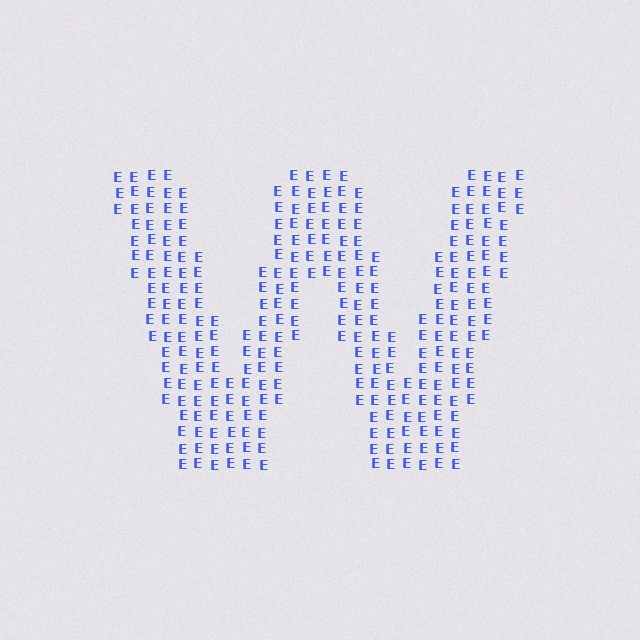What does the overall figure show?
The overall figure shows the letter W.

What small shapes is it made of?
It is made of small letter E's.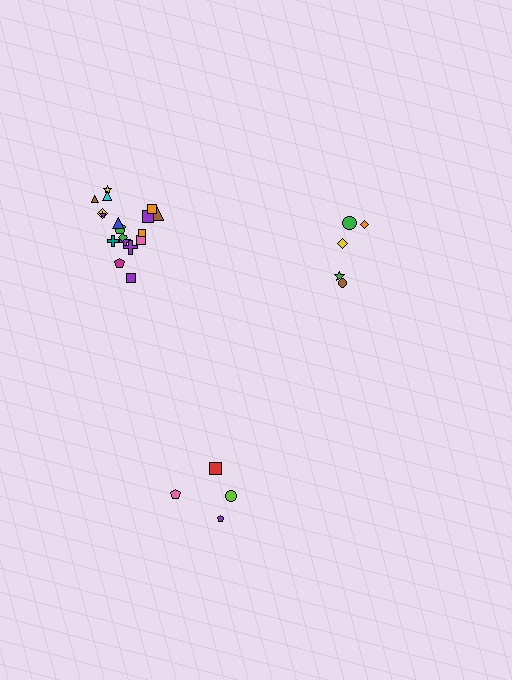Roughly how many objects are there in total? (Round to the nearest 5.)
Roughly 25 objects in total.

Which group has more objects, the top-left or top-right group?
The top-left group.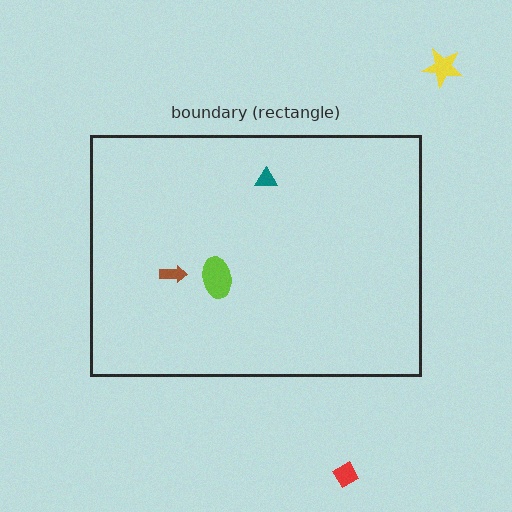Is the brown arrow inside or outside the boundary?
Inside.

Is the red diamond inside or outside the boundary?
Outside.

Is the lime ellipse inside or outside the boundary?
Inside.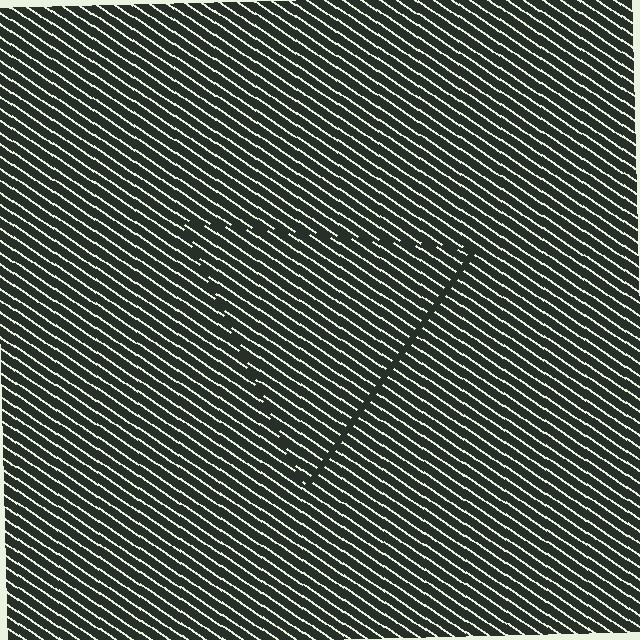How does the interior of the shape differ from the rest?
The interior of the shape contains the same grating, shifted by half a period — the contour is defined by the phase discontinuity where line-ends from the inner and outer gratings abut.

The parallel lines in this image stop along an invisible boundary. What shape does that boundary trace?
An illusory triangle. The interior of the shape contains the same grating, shifted by half a period — the contour is defined by the phase discontinuity where line-ends from the inner and outer gratings abut.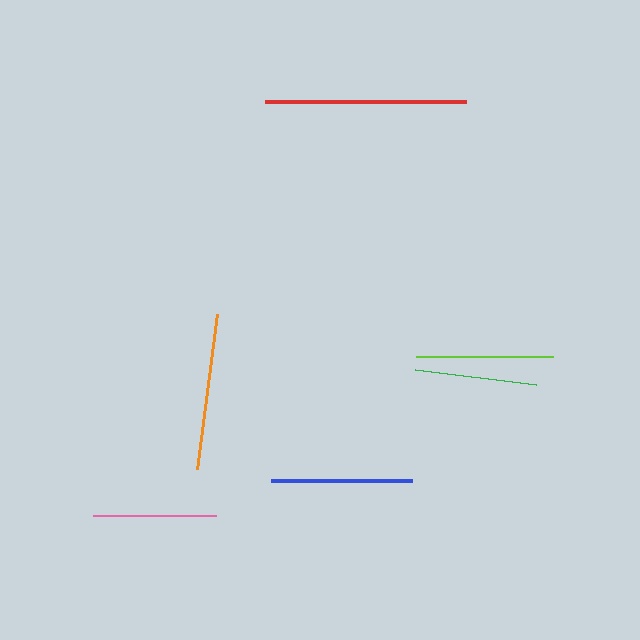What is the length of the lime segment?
The lime segment is approximately 137 pixels long.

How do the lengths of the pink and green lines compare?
The pink and green lines are approximately the same length.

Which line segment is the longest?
The red line is the longest at approximately 200 pixels.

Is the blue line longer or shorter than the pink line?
The blue line is longer than the pink line.